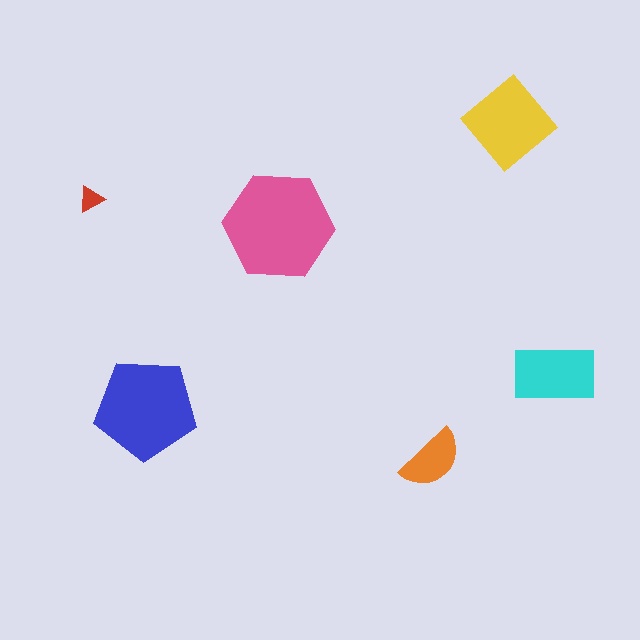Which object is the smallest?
The red triangle.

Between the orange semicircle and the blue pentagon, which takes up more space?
The blue pentagon.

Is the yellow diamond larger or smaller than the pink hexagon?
Smaller.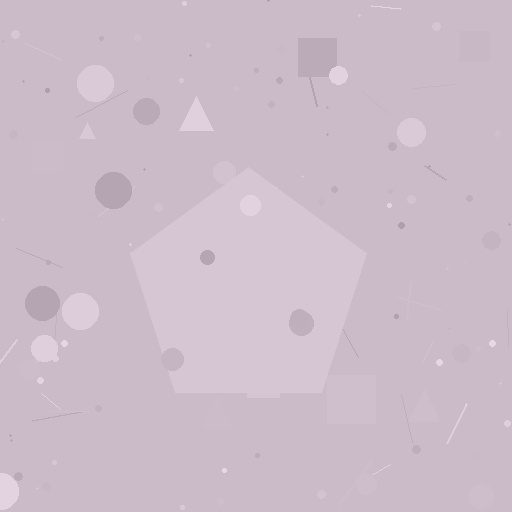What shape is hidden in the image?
A pentagon is hidden in the image.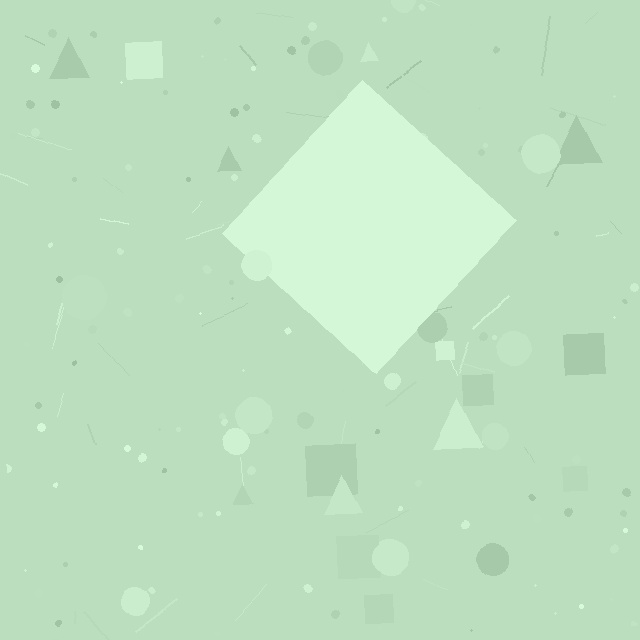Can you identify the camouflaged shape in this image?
The camouflaged shape is a diamond.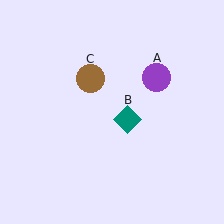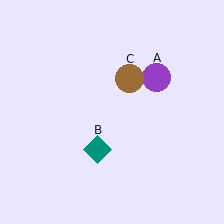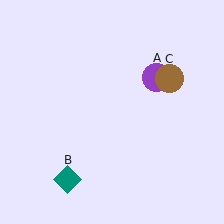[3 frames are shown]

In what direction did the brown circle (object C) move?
The brown circle (object C) moved right.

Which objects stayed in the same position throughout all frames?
Purple circle (object A) remained stationary.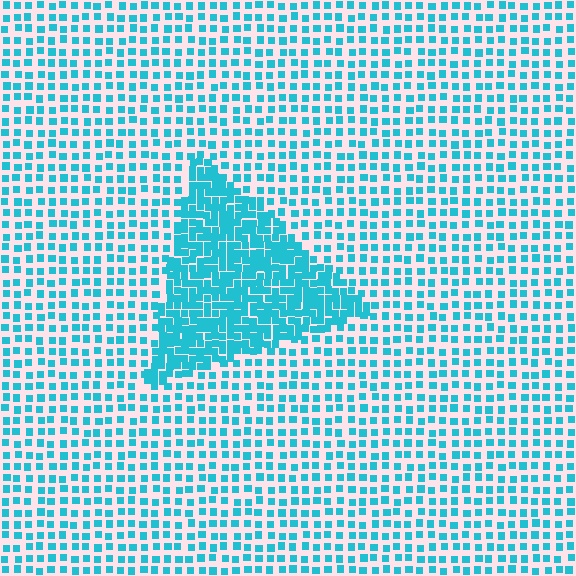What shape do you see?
I see a triangle.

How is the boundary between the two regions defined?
The boundary is defined by a change in element density (approximately 2.3x ratio). All elements are the same color, size, and shape.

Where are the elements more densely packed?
The elements are more densely packed inside the triangle boundary.